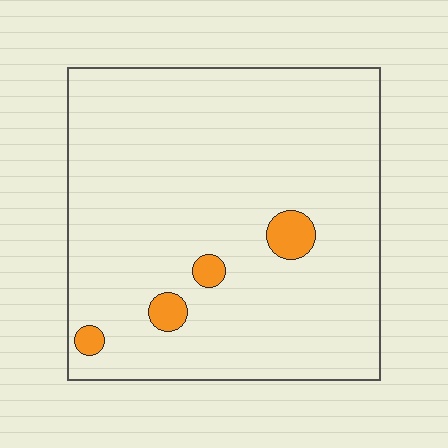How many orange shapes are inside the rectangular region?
4.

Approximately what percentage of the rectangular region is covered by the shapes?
Approximately 5%.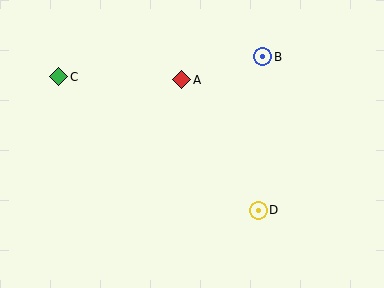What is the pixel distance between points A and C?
The distance between A and C is 123 pixels.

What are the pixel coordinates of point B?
Point B is at (263, 57).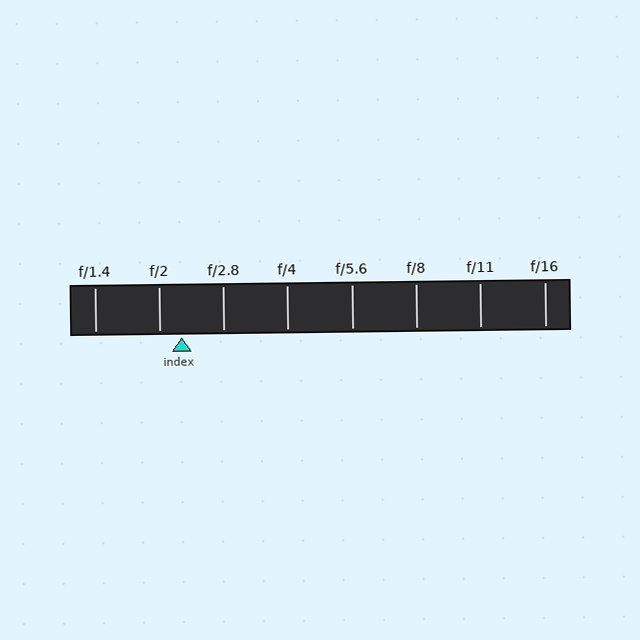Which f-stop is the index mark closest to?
The index mark is closest to f/2.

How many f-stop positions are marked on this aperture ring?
There are 8 f-stop positions marked.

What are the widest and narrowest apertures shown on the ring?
The widest aperture shown is f/1.4 and the narrowest is f/16.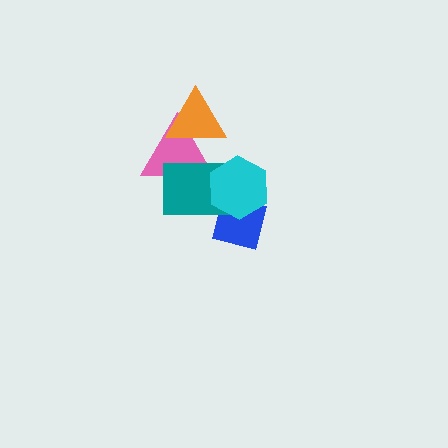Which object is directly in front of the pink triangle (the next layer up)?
The orange triangle is directly in front of the pink triangle.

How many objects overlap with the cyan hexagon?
2 objects overlap with the cyan hexagon.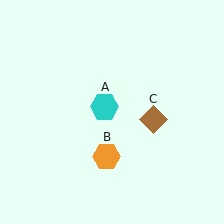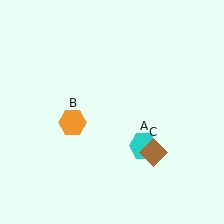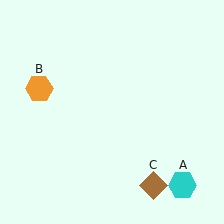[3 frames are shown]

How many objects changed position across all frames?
3 objects changed position: cyan hexagon (object A), orange hexagon (object B), brown diamond (object C).